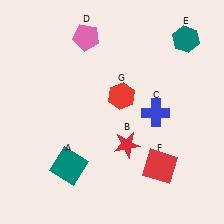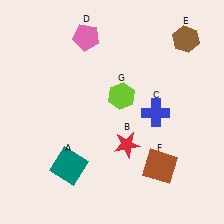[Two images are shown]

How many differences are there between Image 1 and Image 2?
There are 3 differences between the two images.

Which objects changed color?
E changed from teal to brown. F changed from red to brown. G changed from red to lime.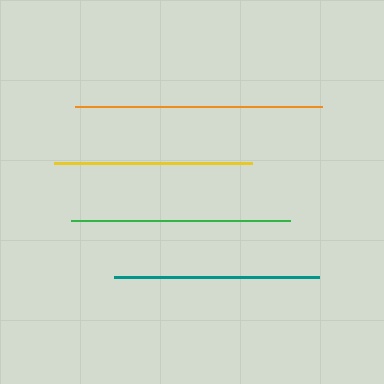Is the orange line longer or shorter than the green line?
The orange line is longer than the green line.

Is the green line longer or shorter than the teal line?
The green line is longer than the teal line.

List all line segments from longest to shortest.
From longest to shortest: orange, green, teal, yellow.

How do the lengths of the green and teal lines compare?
The green and teal lines are approximately the same length.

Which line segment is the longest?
The orange line is the longest at approximately 247 pixels.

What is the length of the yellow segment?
The yellow segment is approximately 198 pixels long.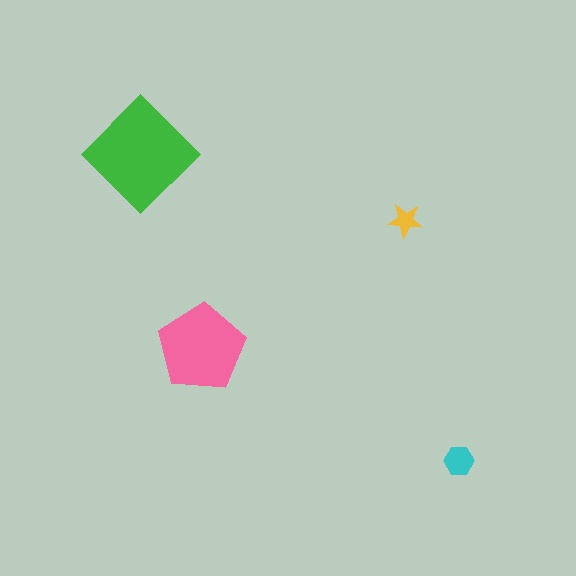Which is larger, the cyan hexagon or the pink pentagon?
The pink pentagon.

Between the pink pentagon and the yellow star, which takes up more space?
The pink pentagon.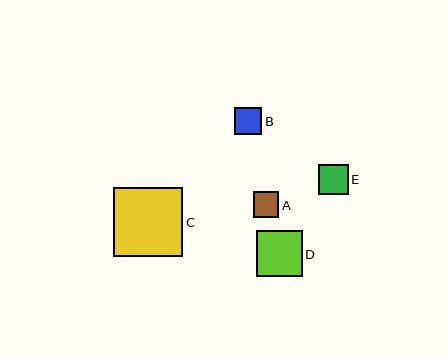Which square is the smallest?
Square A is the smallest with a size of approximately 25 pixels.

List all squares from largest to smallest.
From largest to smallest: C, D, E, B, A.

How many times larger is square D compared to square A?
Square D is approximately 1.8 times the size of square A.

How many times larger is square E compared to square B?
Square E is approximately 1.1 times the size of square B.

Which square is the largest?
Square C is the largest with a size of approximately 70 pixels.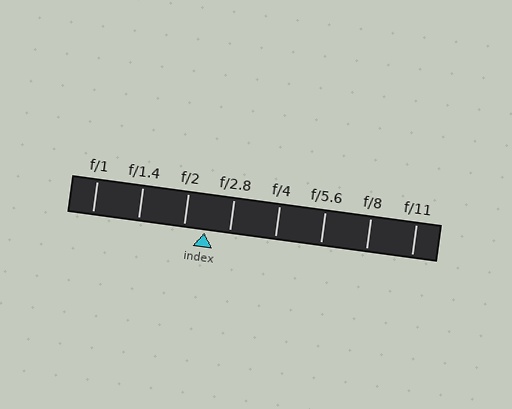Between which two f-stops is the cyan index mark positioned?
The index mark is between f/2 and f/2.8.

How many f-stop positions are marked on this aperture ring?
There are 8 f-stop positions marked.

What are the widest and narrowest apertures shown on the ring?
The widest aperture shown is f/1 and the narrowest is f/11.